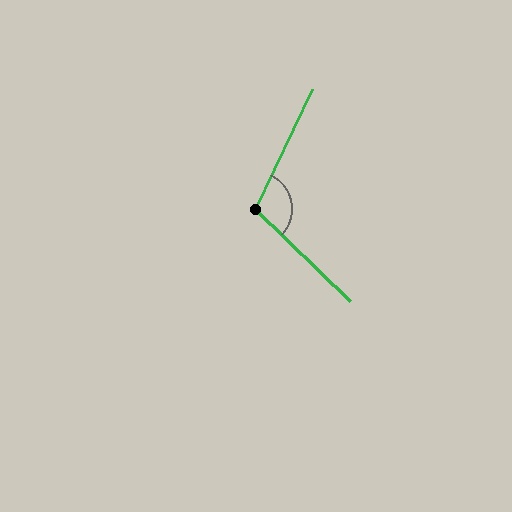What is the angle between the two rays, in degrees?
Approximately 109 degrees.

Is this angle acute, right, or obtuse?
It is obtuse.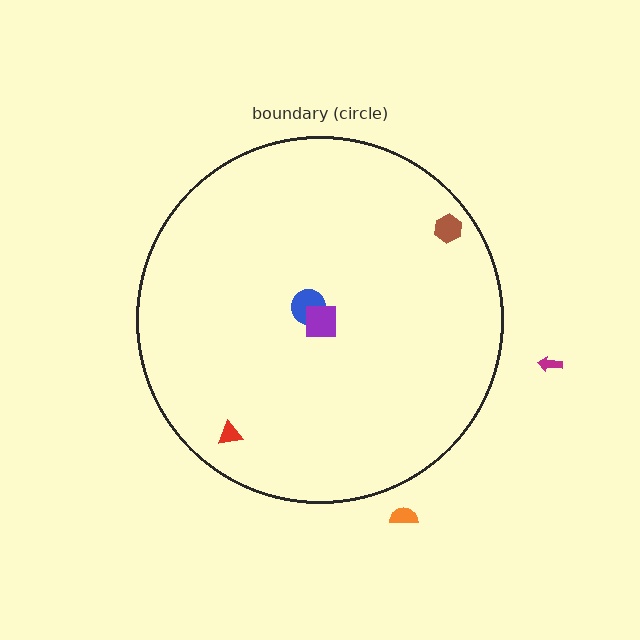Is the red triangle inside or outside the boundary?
Inside.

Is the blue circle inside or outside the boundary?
Inside.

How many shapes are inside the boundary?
4 inside, 2 outside.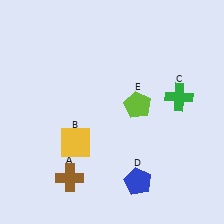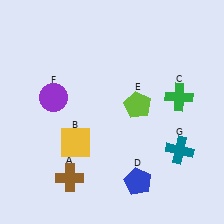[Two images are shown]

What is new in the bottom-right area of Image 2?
A teal cross (G) was added in the bottom-right area of Image 2.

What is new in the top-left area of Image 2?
A purple circle (F) was added in the top-left area of Image 2.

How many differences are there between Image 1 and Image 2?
There are 2 differences between the two images.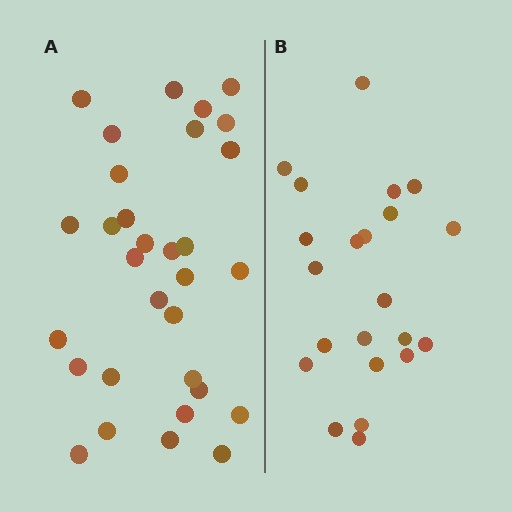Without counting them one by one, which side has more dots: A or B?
Region A (the left region) has more dots.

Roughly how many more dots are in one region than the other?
Region A has roughly 8 or so more dots than region B.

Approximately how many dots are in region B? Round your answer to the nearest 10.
About 20 dots. (The exact count is 22, which rounds to 20.)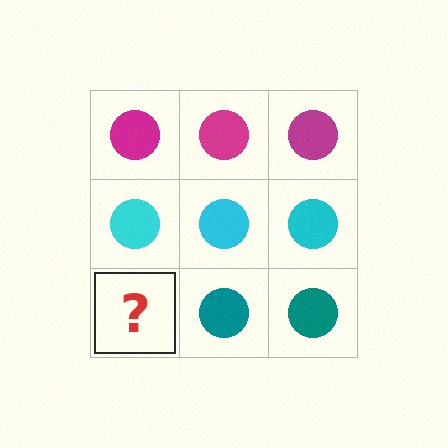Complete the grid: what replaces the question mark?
The question mark should be replaced with a teal circle.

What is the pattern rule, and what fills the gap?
The rule is that each row has a consistent color. The gap should be filled with a teal circle.